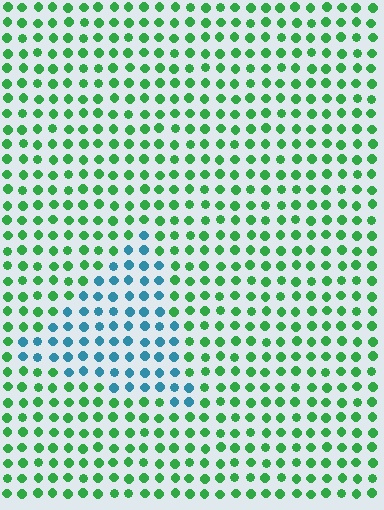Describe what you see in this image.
The image is filled with small green elements in a uniform arrangement. A triangle-shaped region is visible where the elements are tinted to a slightly different hue, forming a subtle color boundary.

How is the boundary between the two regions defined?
The boundary is defined purely by a slight shift in hue (about 64 degrees). Spacing, size, and orientation are identical on both sides.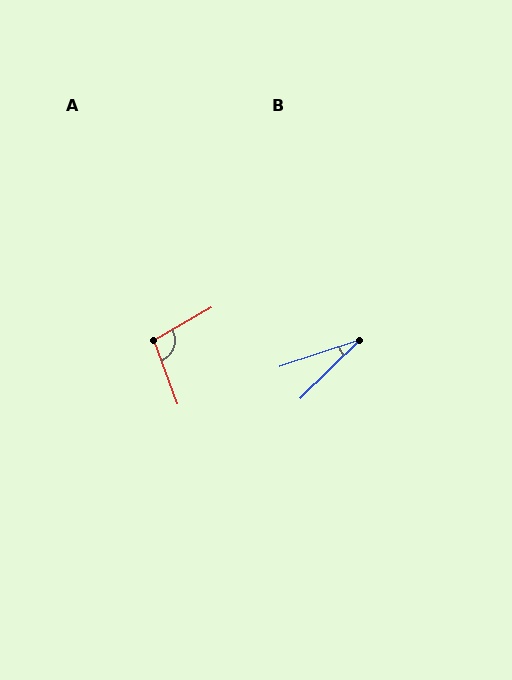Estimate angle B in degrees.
Approximately 25 degrees.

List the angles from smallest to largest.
B (25°), A (100°).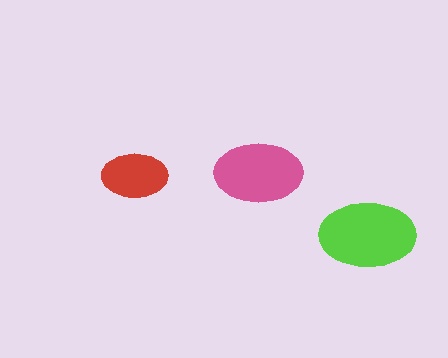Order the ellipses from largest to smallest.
the lime one, the pink one, the red one.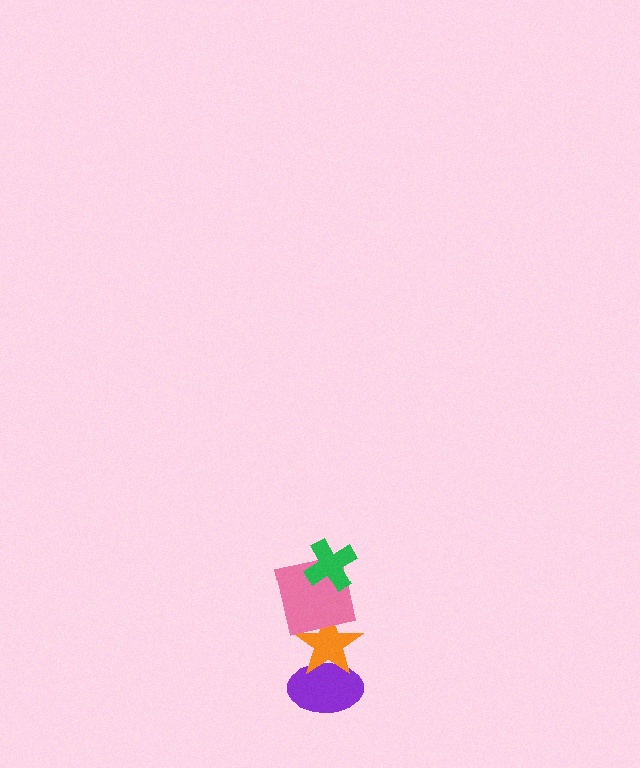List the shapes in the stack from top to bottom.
From top to bottom: the green cross, the pink square, the orange star, the purple ellipse.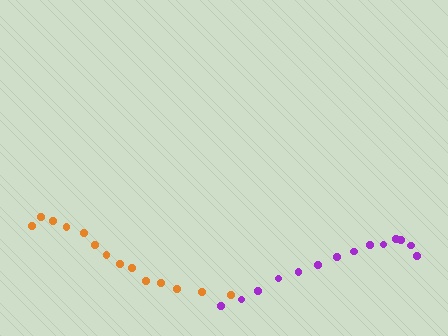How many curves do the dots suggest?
There are 2 distinct paths.